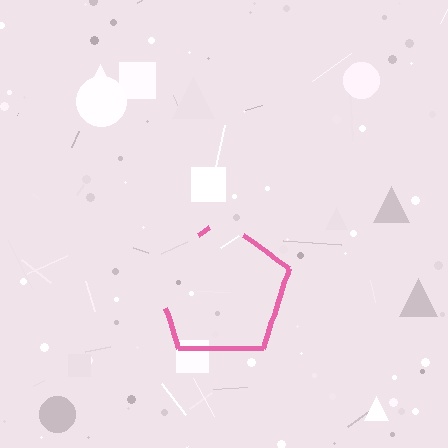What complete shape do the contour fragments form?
The contour fragments form a pentagon.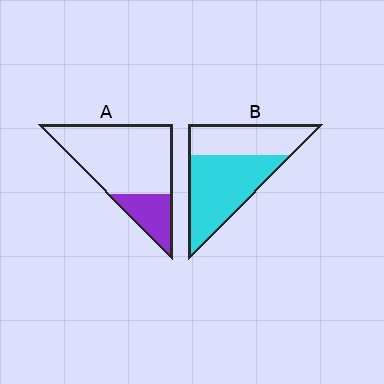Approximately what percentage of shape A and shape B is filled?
A is approximately 25% and B is approximately 60%.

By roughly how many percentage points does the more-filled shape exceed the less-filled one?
By roughly 35 percentage points (B over A).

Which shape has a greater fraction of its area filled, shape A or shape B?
Shape B.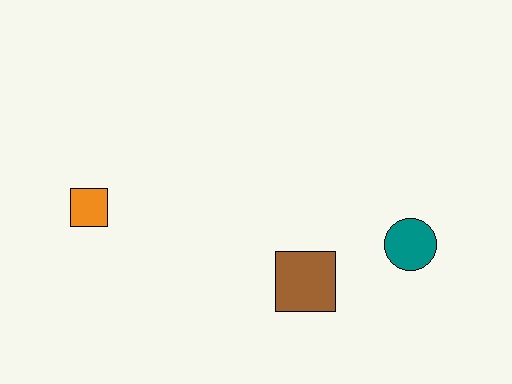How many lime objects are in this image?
There are no lime objects.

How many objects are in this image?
There are 3 objects.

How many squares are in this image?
There are 2 squares.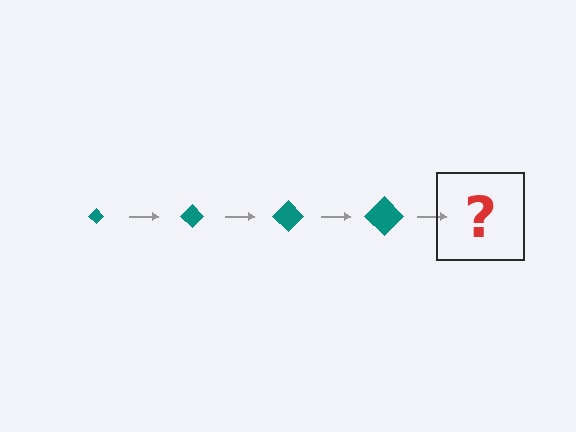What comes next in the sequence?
The next element should be a teal diamond, larger than the previous one.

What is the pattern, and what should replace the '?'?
The pattern is that the diamond gets progressively larger each step. The '?' should be a teal diamond, larger than the previous one.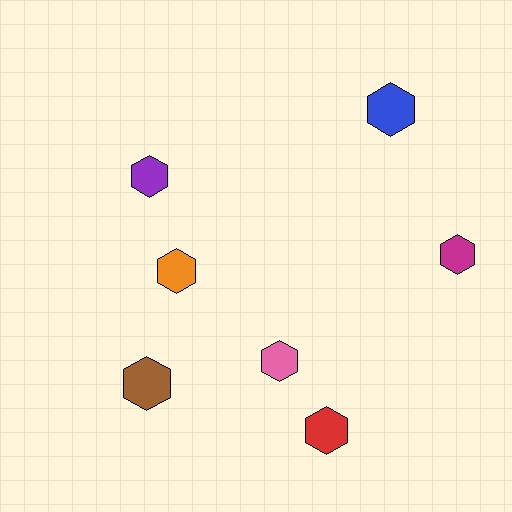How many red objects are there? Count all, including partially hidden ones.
There is 1 red object.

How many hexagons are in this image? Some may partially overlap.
There are 7 hexagons.